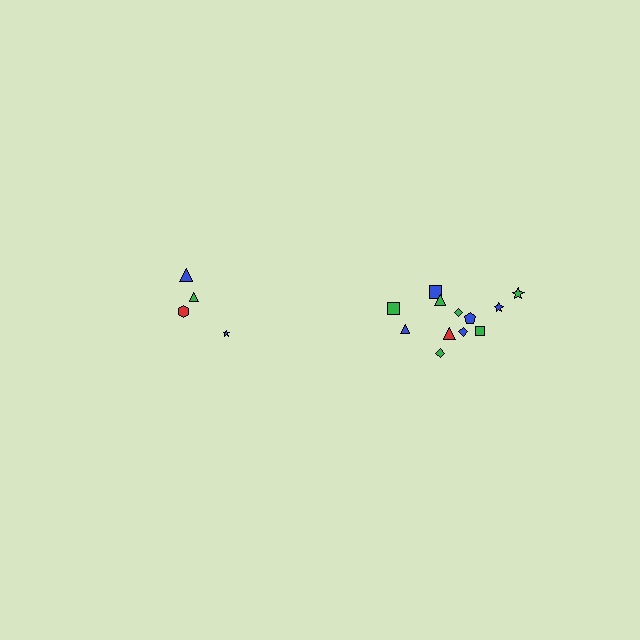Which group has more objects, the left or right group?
The right group.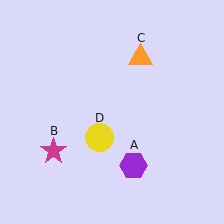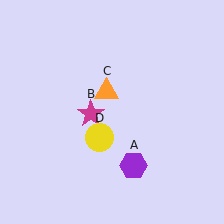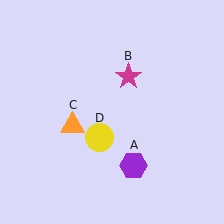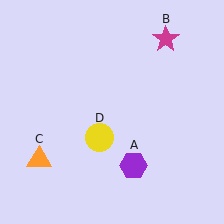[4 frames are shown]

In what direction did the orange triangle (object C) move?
The orange triangle (object C) moved down and to the left.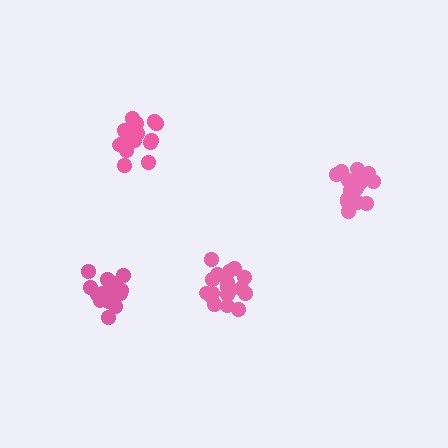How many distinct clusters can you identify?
There are 4 distinct clusters.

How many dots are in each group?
Group 1: 18 dots, Group 2: 16 dots, Group 3: 14 dots, Group 4: 18 dots (66 total).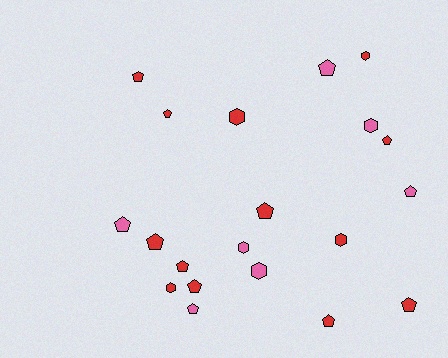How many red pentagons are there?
There are 9 red pentagons.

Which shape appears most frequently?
Pentagon, with 13 objects.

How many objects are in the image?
There are 20 objects.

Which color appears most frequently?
Red, with 13 objects.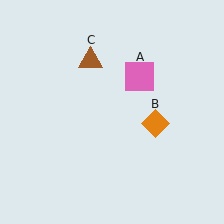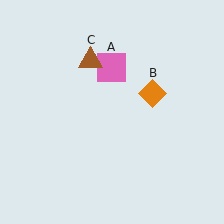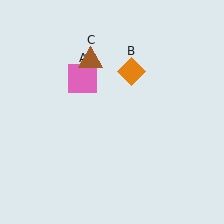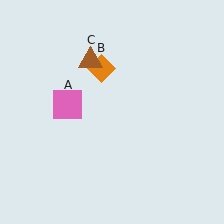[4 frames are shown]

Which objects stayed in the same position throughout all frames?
Brown triangle (object C) remained stationary.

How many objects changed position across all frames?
2 objects changed position: pink square (object A), orange diamond (object B).